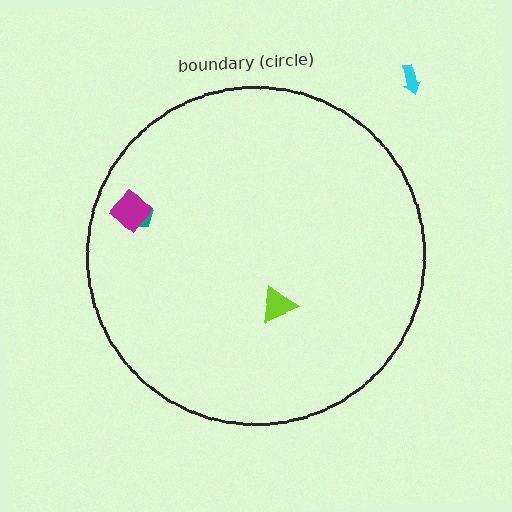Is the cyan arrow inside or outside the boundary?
Outside.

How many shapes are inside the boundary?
3 inside, 1 outside.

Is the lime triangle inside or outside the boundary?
Inside.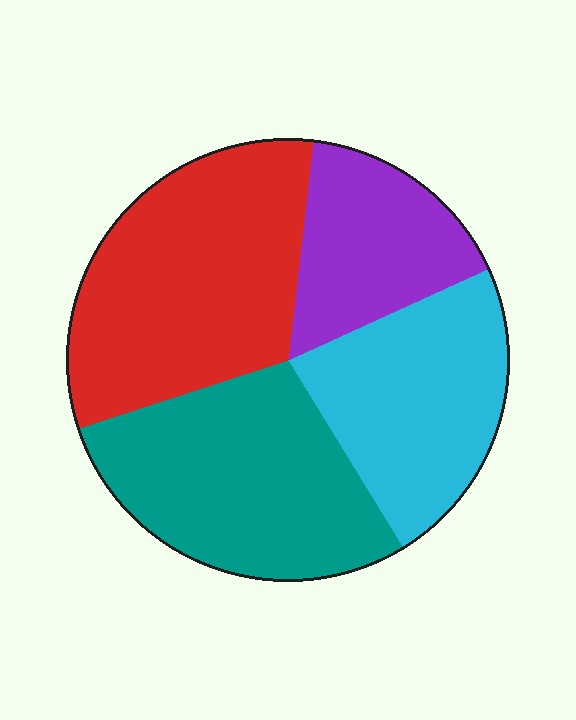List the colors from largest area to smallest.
From largest to smallest: red, teal, cyan, purple.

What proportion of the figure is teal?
Teal takes up about one quarter (1/4) of the figure.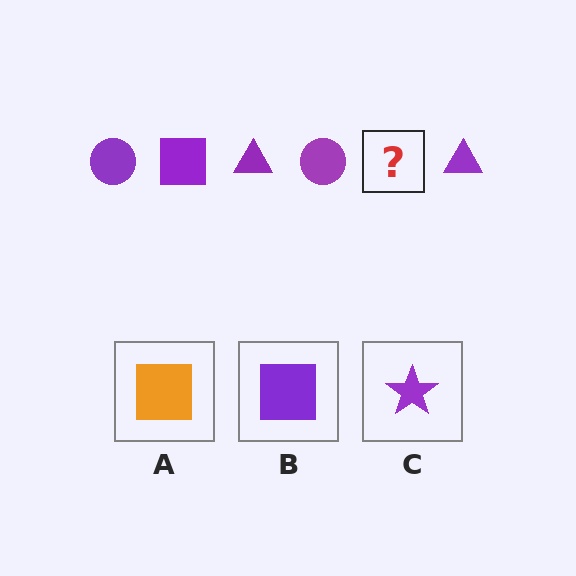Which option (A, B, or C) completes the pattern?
B.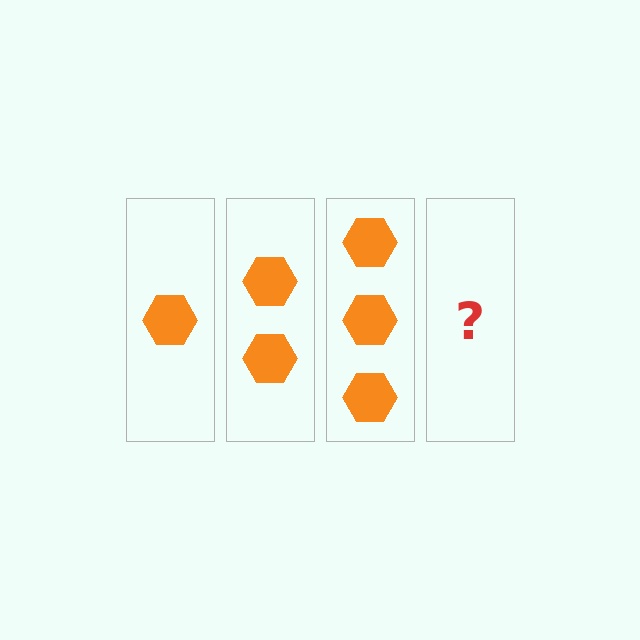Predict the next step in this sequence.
The next step is 4 hexagons.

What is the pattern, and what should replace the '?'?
The pattern is that each step adds one more hexagon. The '?' should be 4 hexagons.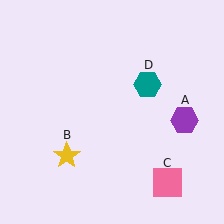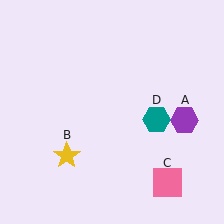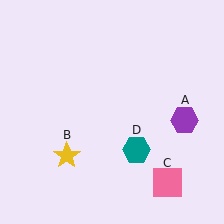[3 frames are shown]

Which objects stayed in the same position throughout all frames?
Purple hexagon (object A) and yellow star (object B) and pink square (object C) remained stationary.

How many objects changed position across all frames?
1 object changed position: teal hexagon (object D).